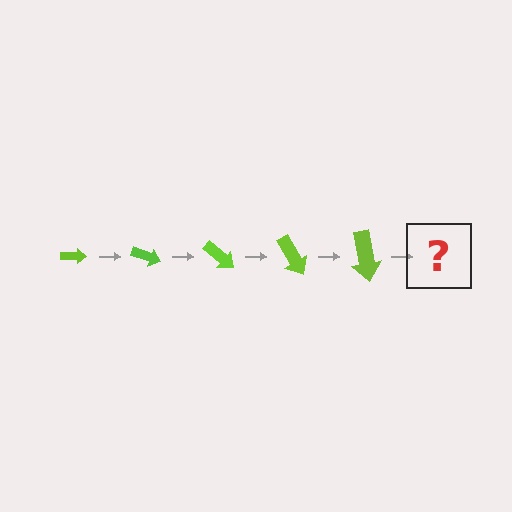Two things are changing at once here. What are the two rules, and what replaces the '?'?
The two rules are that the arrow grows larger each step and it rotates 20 degrees each step. The '?' should be an arrow, larger than the previous one and rotated 100 degrees from the start.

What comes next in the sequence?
The next element should be an arrow, larger than the previous one and rotated 100 degrees from the start.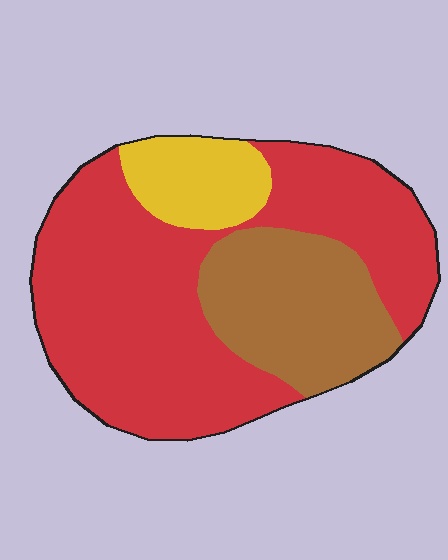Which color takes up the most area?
Red, at roughly 65%.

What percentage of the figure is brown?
Brown takes up about one quarter (1/4) of the figure.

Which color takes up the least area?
Yellow, at roughly 10%.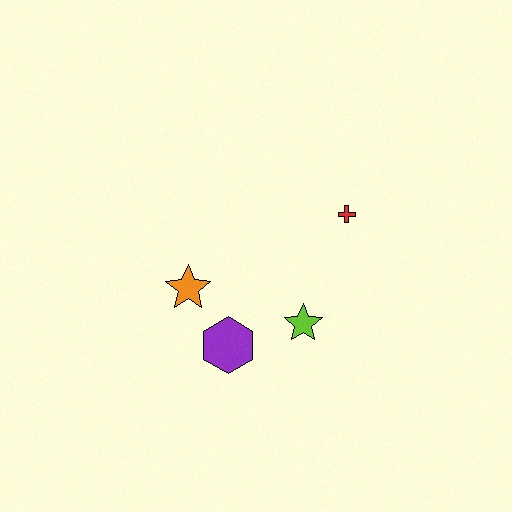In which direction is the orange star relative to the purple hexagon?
The orange star is above the purple hexagon.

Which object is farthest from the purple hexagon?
The red cross is farthest from the purple hexagon.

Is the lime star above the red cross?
No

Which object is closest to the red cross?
The lime star is closest to the red cross.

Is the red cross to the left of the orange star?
No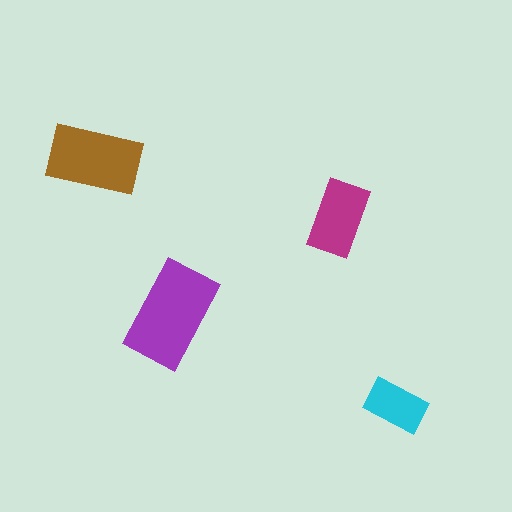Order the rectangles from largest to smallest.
the purple one, the brown one, the magenta one, the cyan one.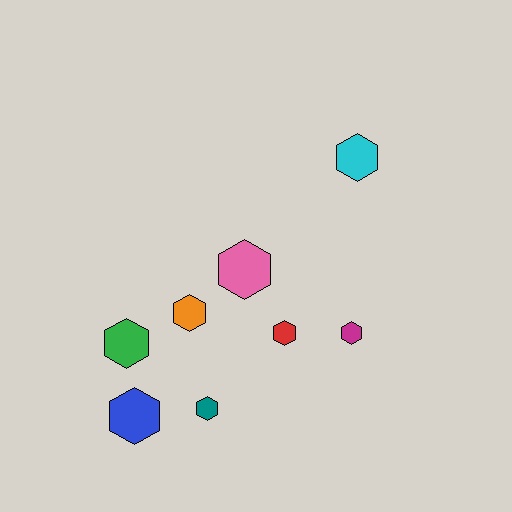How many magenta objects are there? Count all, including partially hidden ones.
There is 1 magenta object.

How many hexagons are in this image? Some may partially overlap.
There are 8 hexagons.